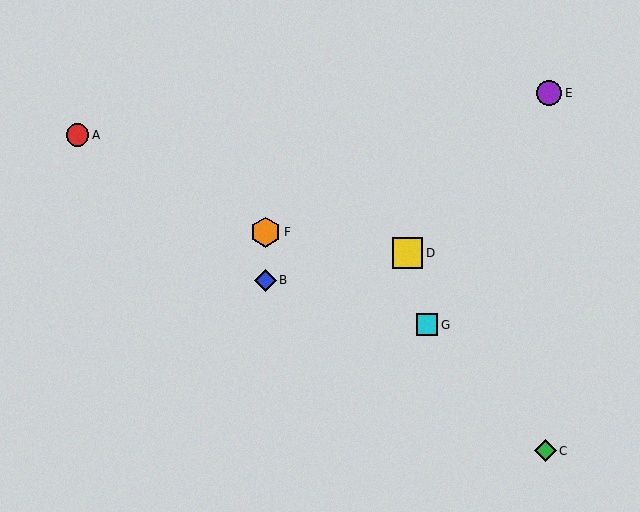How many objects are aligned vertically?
2 objects (B, F) are aligned vertically.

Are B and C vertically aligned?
No, B is at x≈266 and C is at x≈545.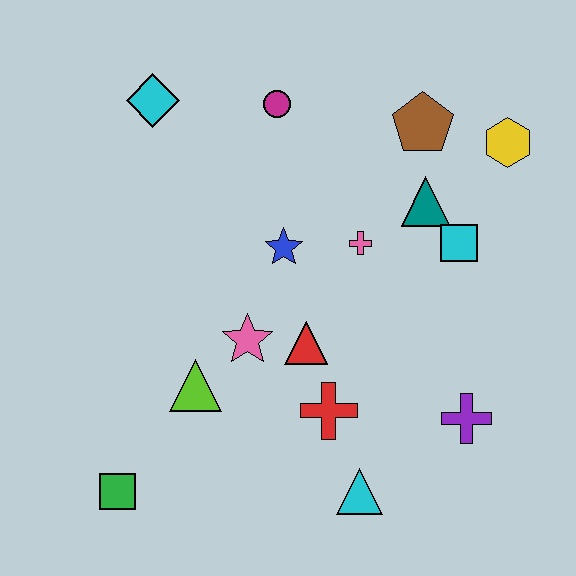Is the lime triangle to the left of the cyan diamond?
No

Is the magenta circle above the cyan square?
Yes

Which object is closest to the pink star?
The red triangle is closest to the pink star.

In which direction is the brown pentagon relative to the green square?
The brown pentagon is above the green square.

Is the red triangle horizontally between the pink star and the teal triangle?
Yes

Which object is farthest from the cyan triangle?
The cyan diamond is farthest from the cyan triangle.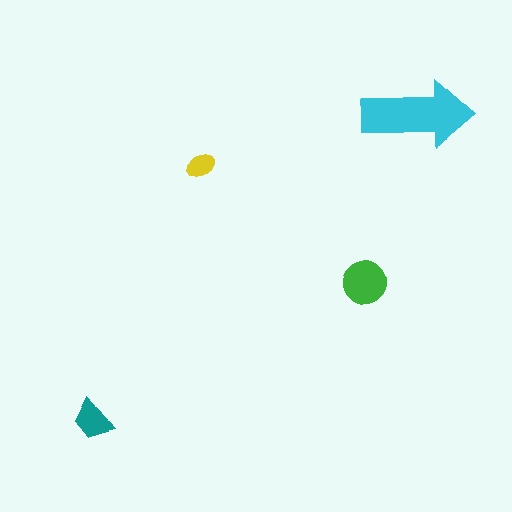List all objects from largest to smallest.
The cyan arrow, the green circle, the teal trapezoid, the yellow ellipse.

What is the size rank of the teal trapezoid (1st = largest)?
3rd.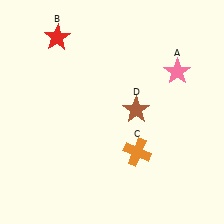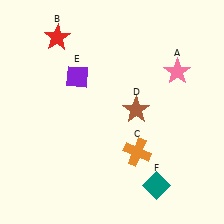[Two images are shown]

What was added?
A purple diamond (E), a teal diamond (F) were added in Image 2.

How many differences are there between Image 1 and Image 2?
There are 2 differences between the two images.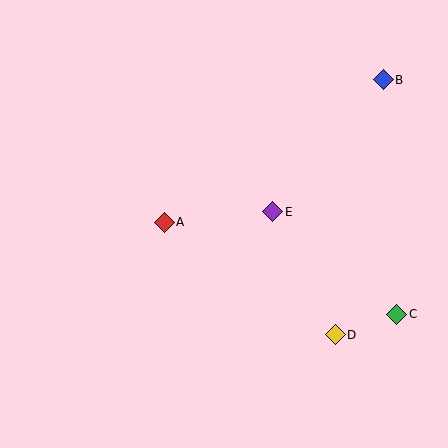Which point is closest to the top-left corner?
Point A is closest to the top-left corner.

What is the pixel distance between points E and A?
The distance between E and A is 109 pixels.